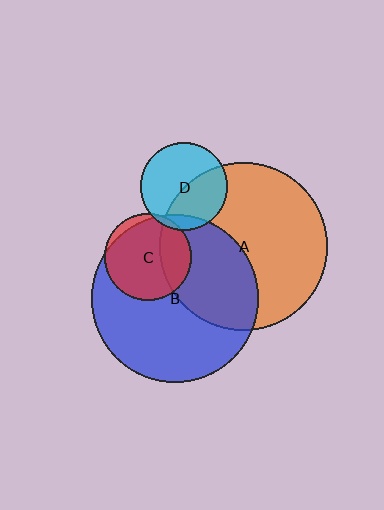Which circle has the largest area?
Circle A (orange).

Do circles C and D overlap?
Yes.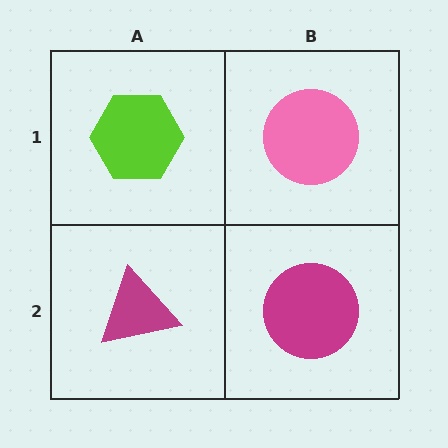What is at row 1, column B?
A pink circle.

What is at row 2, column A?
A magenta triangle.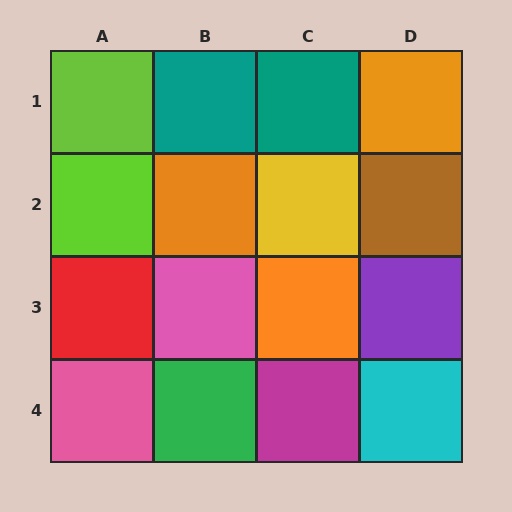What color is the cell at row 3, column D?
Purple.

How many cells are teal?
2 cells are teal.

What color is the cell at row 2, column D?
Brown.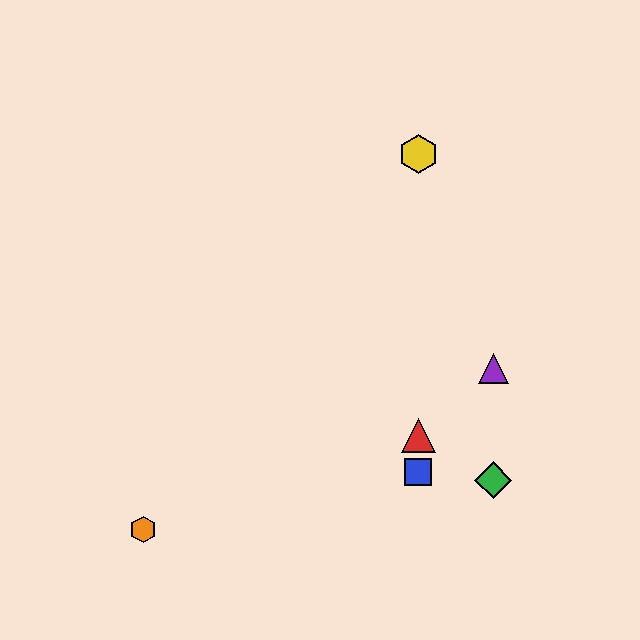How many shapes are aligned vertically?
3 shapes (the red triangle, the blue square, the yellow hexagon) are aligned vertically.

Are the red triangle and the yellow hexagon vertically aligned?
Yes, both are at x≈418.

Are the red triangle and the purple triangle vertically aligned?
No, the red triangle is at x≈418 and the purple triangle is at x≈494.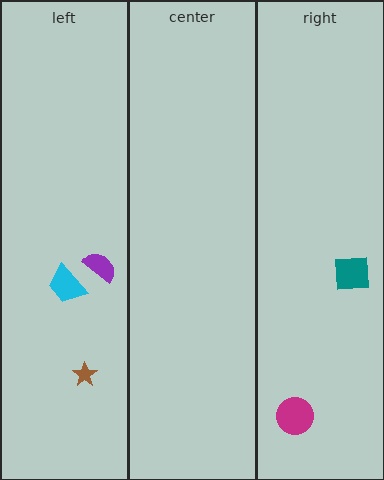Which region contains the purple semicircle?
The left region.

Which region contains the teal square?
The right region.